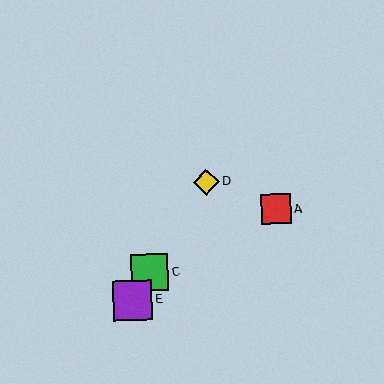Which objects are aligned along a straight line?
Objects B, C, D, E are aligned along a straight line.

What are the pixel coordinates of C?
Object C is at (150, 272).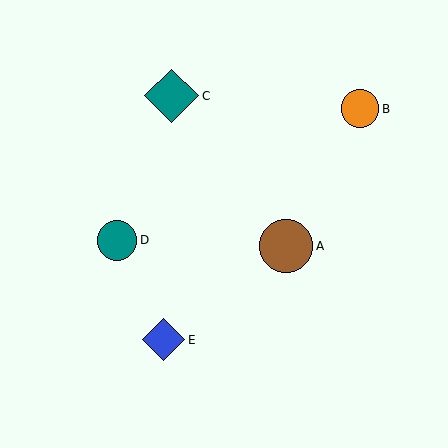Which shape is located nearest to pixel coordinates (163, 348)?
The blue diamond (labeled E) at (164, 340) is nearest to that location.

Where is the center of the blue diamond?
The center of the blue diamond is at (164, 340).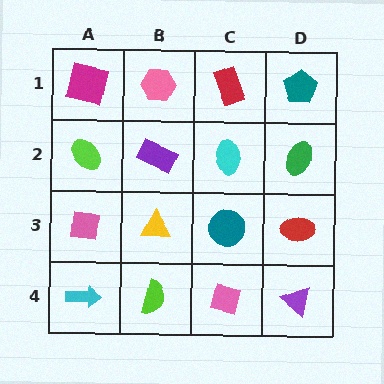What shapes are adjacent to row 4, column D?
A red ellipse (row 3, column D), a pink square (row 4, column C).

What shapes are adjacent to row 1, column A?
A lime ellipse (row 2, column A), a pink hexagon (row 1, column B).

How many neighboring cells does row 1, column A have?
2.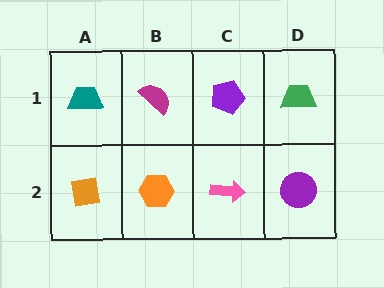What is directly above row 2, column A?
A teal trapezoid.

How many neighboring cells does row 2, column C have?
3.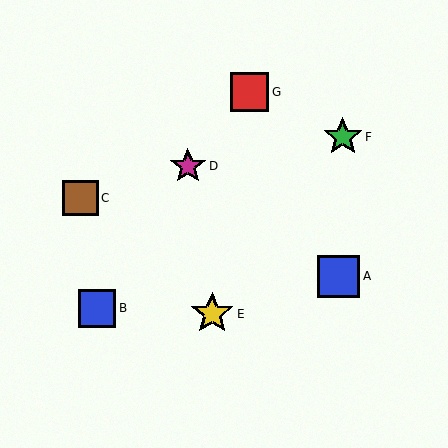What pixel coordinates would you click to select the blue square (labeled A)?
Click at (338, 276) to select the blue square A.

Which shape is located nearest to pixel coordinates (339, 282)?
The blue square (labeled A) at (338, 276) is nearest to that location.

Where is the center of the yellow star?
The center of the yellow star is at (212, 314).